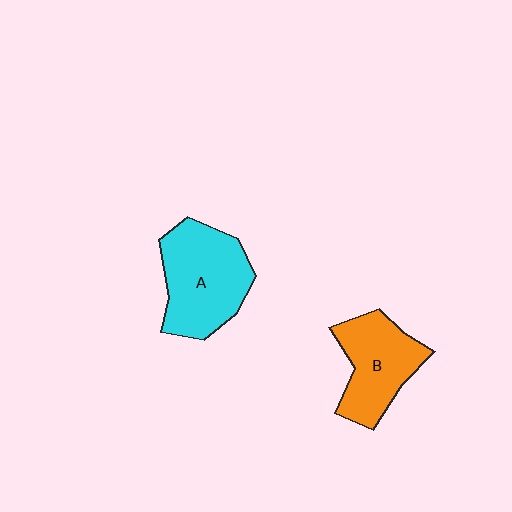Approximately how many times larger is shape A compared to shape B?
Approximately 1.2 times.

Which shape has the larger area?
Shape A (cyan).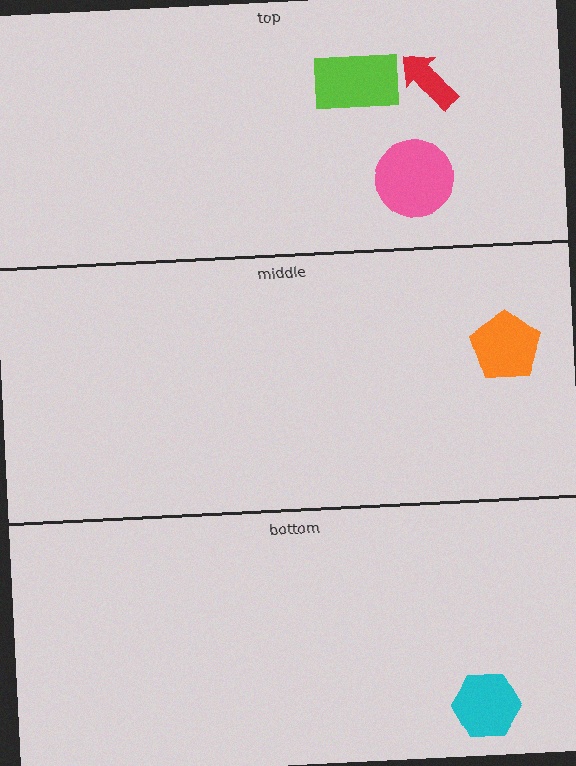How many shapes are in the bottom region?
1.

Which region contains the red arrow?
The top region.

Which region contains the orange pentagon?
The middle region.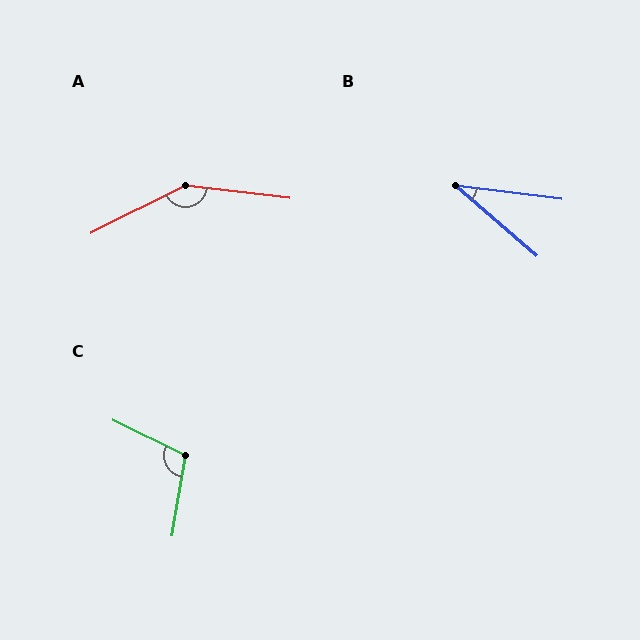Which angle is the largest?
A, at approximately 147 degrees.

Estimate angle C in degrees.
Approximately 107 degrees.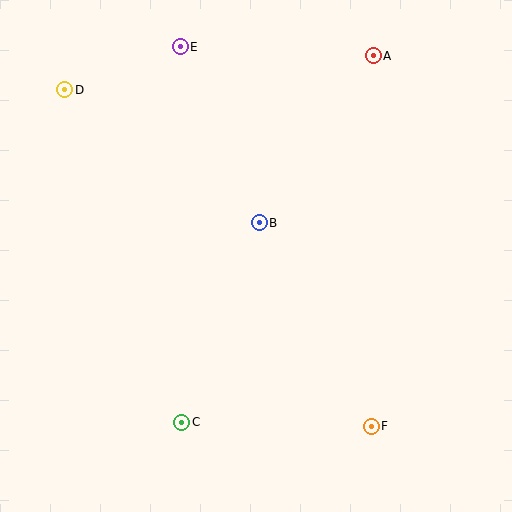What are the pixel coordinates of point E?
Point E is at (180, 47).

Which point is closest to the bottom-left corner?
Point C is closest to the bottom-left corner.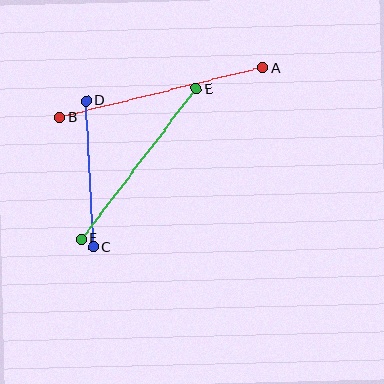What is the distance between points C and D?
The distance is approximately 147 pixels.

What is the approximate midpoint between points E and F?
The midpoint is at approximately (139, 164) pixels.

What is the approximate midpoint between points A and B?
The midpoint is at approximately (161, 93) pixels.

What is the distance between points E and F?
The distance is approximately 189 pixels.